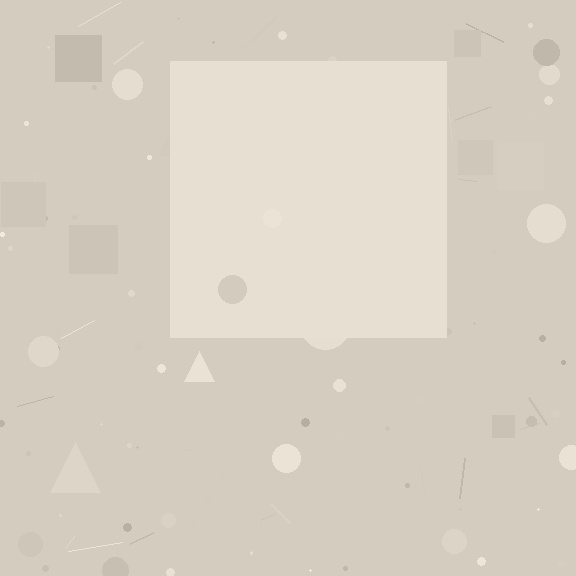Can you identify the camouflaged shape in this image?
The camouflaged shape is a square.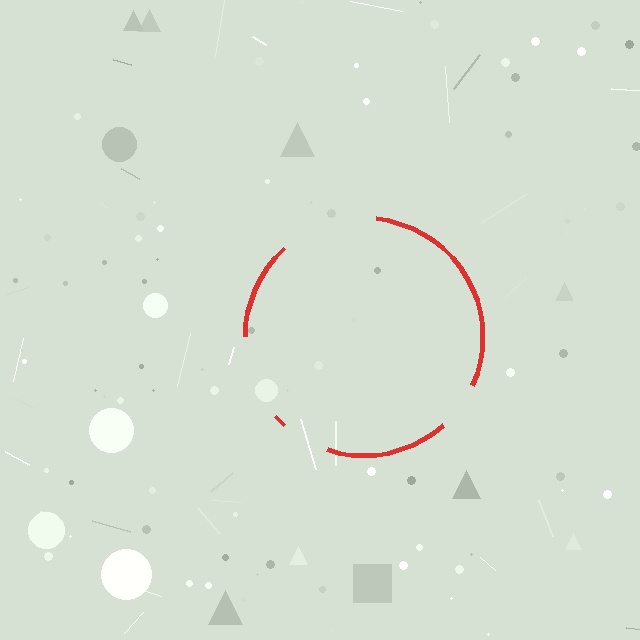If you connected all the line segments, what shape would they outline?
They would outline a circle.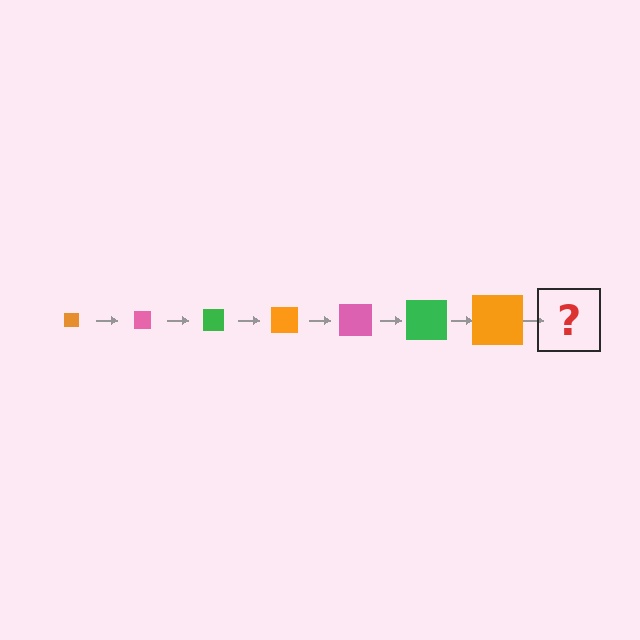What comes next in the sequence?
The next element should be a pink square, larger than the previous one.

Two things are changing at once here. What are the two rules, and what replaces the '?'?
The two rules are that the square grows larger each step and the color cycles through orange, pink, and green. The '?' should be a pink square, larger than the previous one.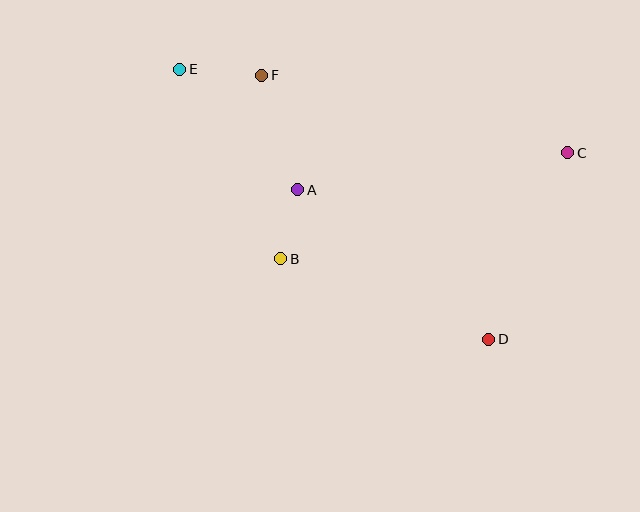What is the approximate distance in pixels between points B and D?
The distance between B and D is approximately 223 pixels.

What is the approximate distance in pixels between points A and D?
The distance between A and D is approximately 243 pixels.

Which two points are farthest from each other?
Points D and E are farthest from each other.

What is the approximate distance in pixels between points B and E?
The distance between B and E is approximately 215 pixels.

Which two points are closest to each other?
Points A and B are closest to each other.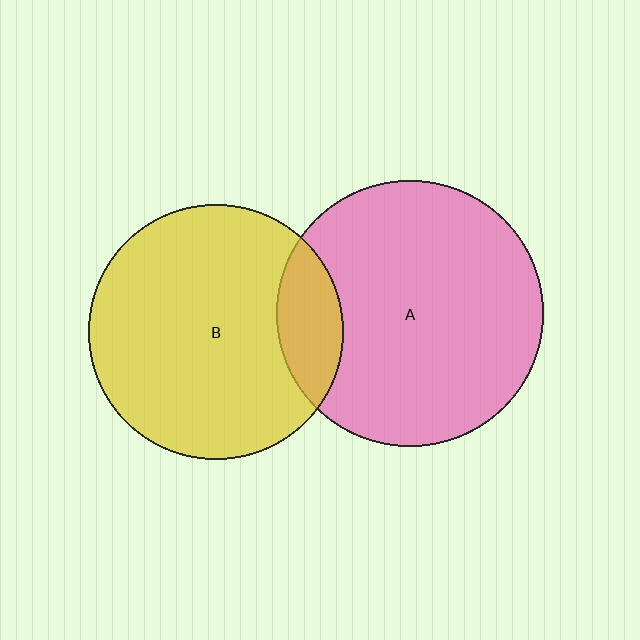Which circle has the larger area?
Circle A (pink).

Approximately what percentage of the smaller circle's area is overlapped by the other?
Approximately 15%.